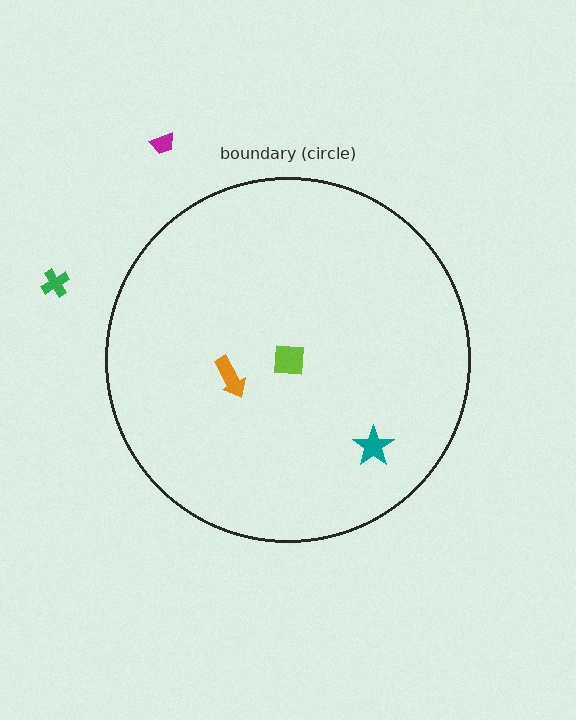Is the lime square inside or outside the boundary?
Inside.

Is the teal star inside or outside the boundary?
Inside.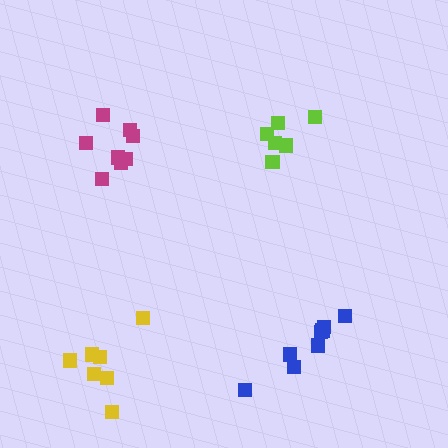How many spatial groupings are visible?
There are 4 spatial groupings.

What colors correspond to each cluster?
The clusters are colored: lime, blue, magenta, yellow.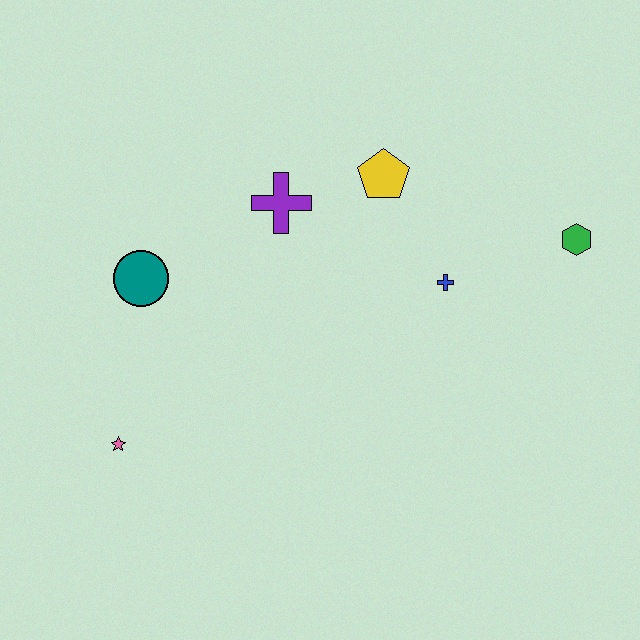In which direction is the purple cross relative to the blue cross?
The purple cross is to the left of the blue cross.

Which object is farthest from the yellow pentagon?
The pink star is farthest from the yellow pentagon.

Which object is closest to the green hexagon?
The blue cross is closest to the green hexagon.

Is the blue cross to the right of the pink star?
Yes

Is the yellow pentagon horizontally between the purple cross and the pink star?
No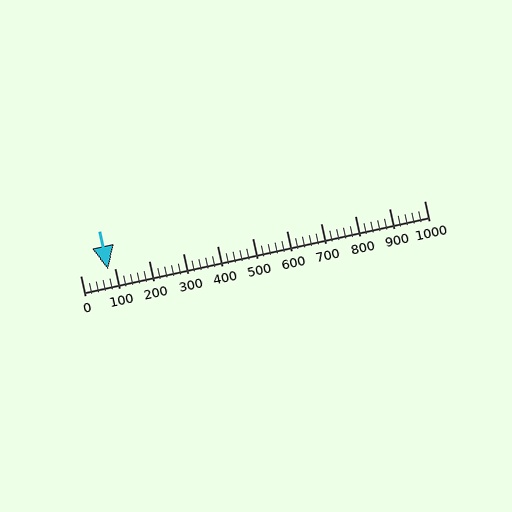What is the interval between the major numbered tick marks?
The major tick marks are spaced 100 units apart.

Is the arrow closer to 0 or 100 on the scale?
The arrow is closer to 100.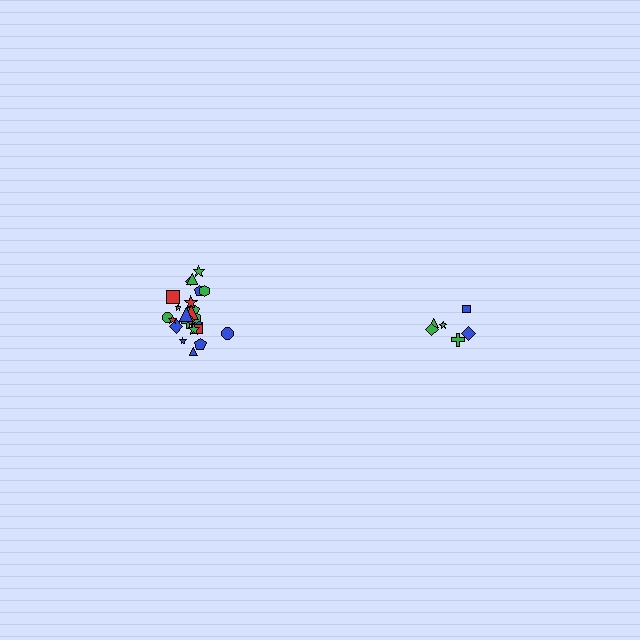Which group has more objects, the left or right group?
The left group.